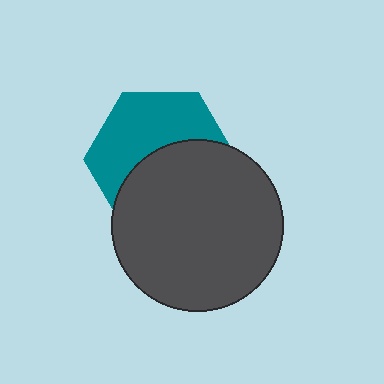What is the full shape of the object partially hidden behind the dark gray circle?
The partially hidden object is a teal hexagon.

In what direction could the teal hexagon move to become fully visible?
The teal hexagon could move up. That would shift it out from behind the dark gray circle entirely.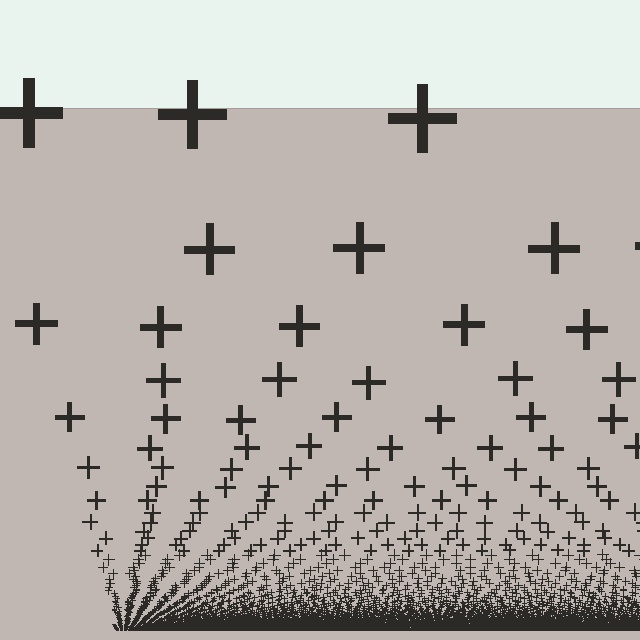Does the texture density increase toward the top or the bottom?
Density increases toward the bottom.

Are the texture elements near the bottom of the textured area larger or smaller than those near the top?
Smaller. The gradient is inverted — elements near the bottom are smaller and denser.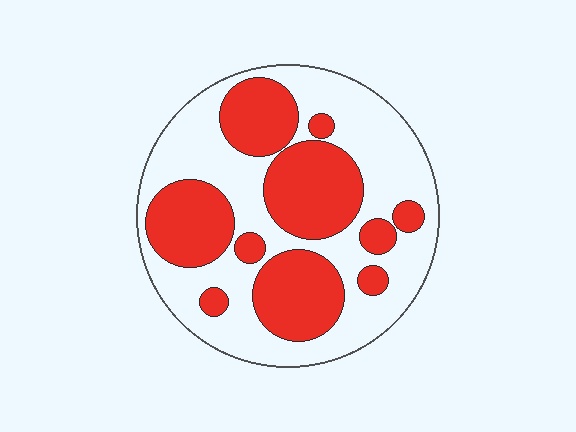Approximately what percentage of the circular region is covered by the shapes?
Approximately 40%.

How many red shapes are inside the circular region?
10.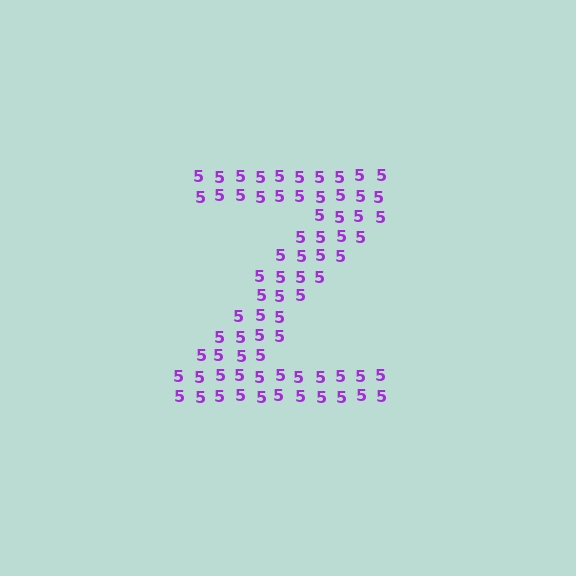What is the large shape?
The large shape is the letter Z.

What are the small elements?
The small elements are digit 5's.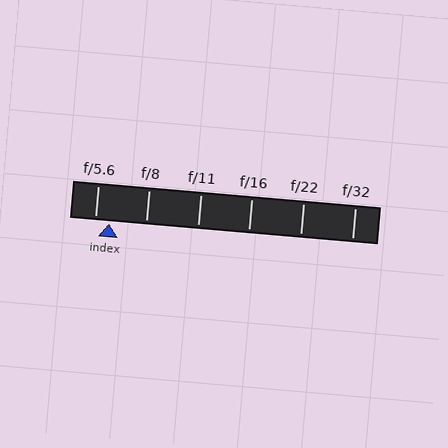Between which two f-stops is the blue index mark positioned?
The index mark is between f/5.6 and f/8.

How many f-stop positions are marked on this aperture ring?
There are 6 f-stop positions marked.